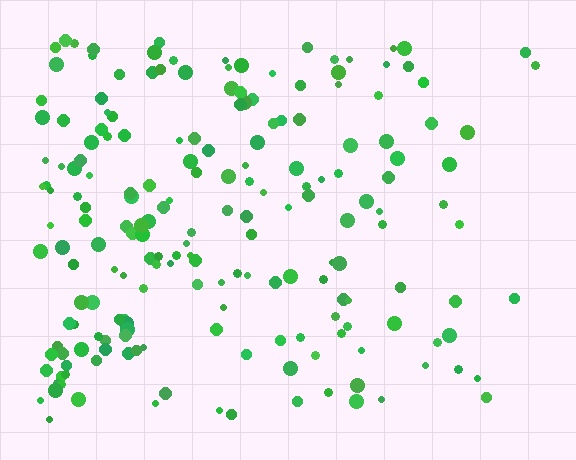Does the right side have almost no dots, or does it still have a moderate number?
Still a moderate number, just noticeably fewer than the left.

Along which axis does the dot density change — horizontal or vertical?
Horizontal.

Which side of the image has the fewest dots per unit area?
The right.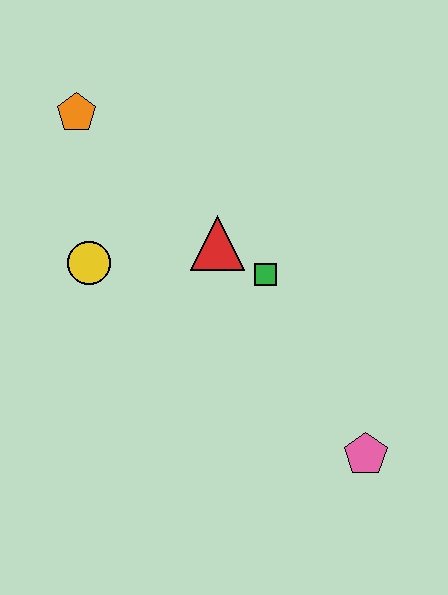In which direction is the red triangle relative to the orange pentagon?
The red triangle is to the right of the orange pentagon.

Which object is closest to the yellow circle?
The red triangle is closest to the yellow circle.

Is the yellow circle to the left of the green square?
Yes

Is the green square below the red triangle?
Yes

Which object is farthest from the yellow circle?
The pink pentagon is farthest from the yellow circle.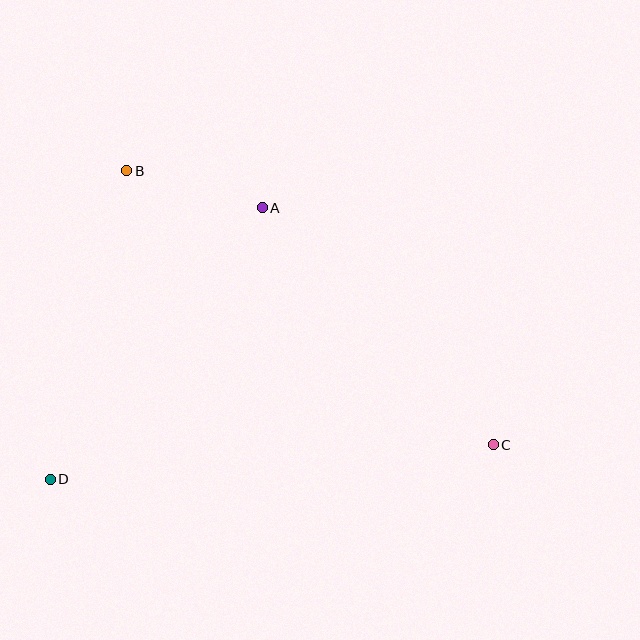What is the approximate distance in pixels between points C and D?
The distance between C and D is approximately 444 pixels.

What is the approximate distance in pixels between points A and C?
The distance between A and C is approximately 331 pixels.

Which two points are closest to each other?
Points A and B are closest to each other.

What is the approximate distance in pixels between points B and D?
The distance between B and D is approximately 318 pixels.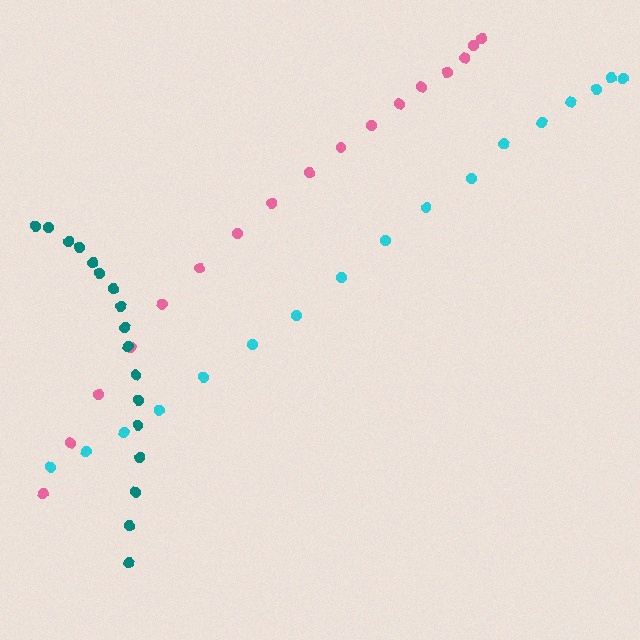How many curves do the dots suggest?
There are 3 distinct paths.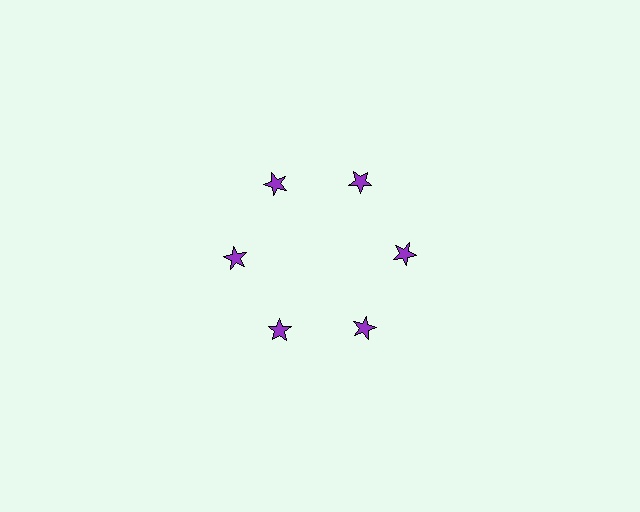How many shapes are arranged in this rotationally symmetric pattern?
There are 6 shapes, arranged in 6 groups of 1.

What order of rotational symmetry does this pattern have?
This pattern has 6-fold rotational symmetry.